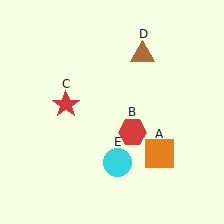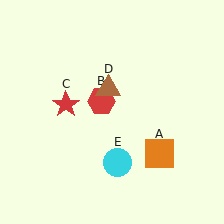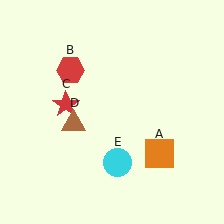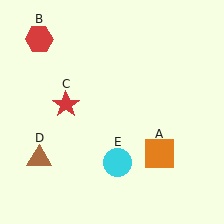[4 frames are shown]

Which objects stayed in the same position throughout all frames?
Orange square (object A) and red star (object C) and cyan circle (object E) remained stationary.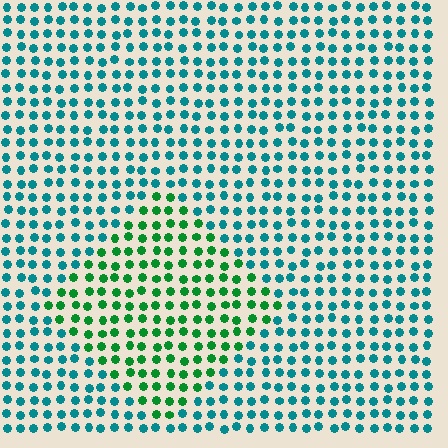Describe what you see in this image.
The image is filled with small teal elements in a uniform arrangement. A diamond-shaped region is visible where the elements are tinted to a slightly different hue, forming a subtle color boundary.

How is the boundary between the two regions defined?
The boundary is defined purely by a slight shift in hue (about 46 degrees). Spacing, size, and orientation are identical on both sides.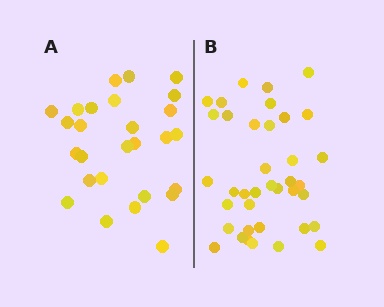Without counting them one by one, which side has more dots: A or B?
Region B (the right region) has more dots.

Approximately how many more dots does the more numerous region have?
Region B has roughly 12 or so more dots than region A.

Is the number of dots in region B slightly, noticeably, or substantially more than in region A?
Region B has noticeably more, but not dramatically so. The ratio is roughly 1.4 to 1.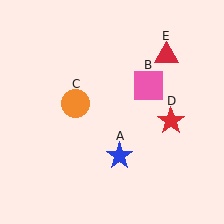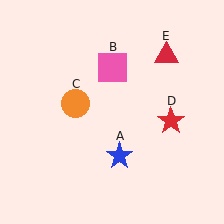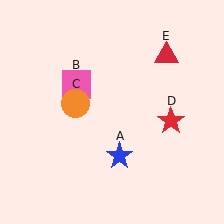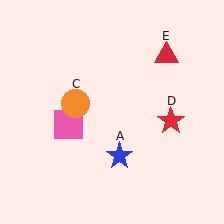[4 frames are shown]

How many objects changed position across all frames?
1 object changed position: pink square (object B).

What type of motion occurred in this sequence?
The pink square (object B) rotated counterclockwise around the center of the scene.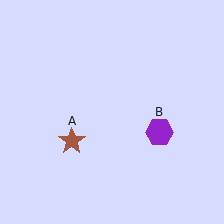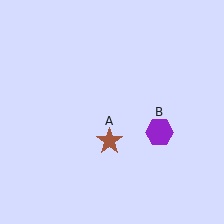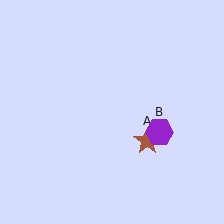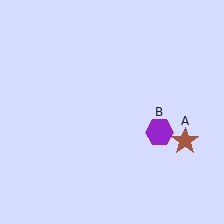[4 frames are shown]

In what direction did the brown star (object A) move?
The brown star (object A) moved right.